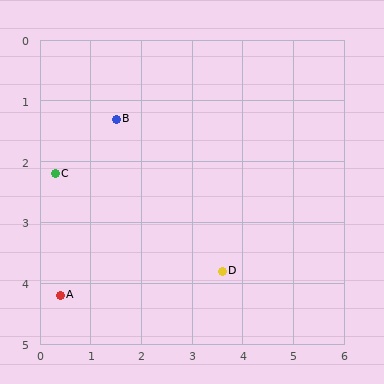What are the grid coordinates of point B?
Point B is at approximately (1.5, 1.3).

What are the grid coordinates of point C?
Point C is at approximately (0.3, 2.2).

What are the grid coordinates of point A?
Point A is at approximately (0.4, 4.2).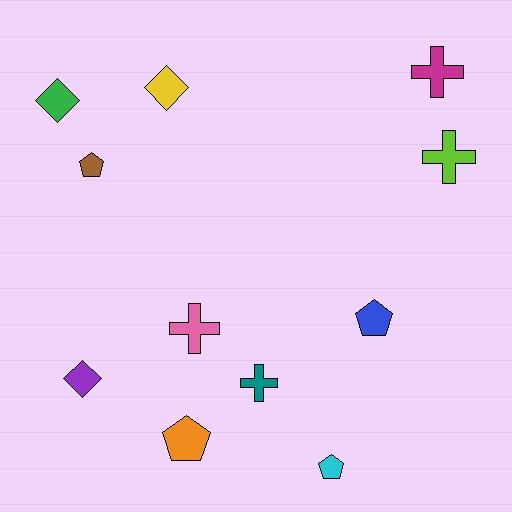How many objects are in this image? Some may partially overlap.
There are 11 objects.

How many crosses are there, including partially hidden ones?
There are 4 crosses.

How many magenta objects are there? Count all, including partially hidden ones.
There is 1 magenta object.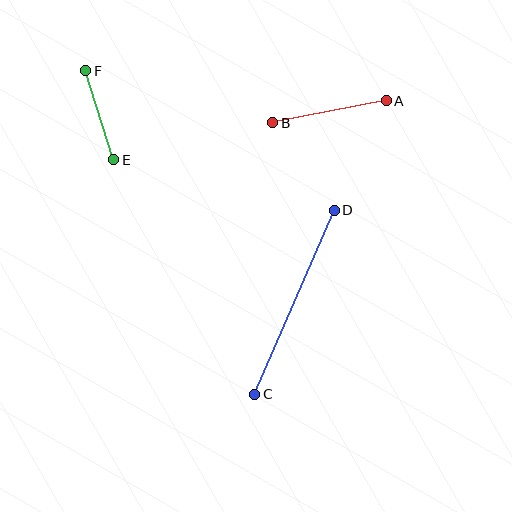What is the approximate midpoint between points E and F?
The midpoint is at approximately (100, 115) pixels.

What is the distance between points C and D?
The distance is approximately 200 pixels.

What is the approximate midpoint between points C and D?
The midpoint is at approximately (294, 302) pixels.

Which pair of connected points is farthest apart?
Points C and D are farthest apart.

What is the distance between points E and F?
The distance is approximately 93 pixels.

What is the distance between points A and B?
The distance is approximately 115 pixels.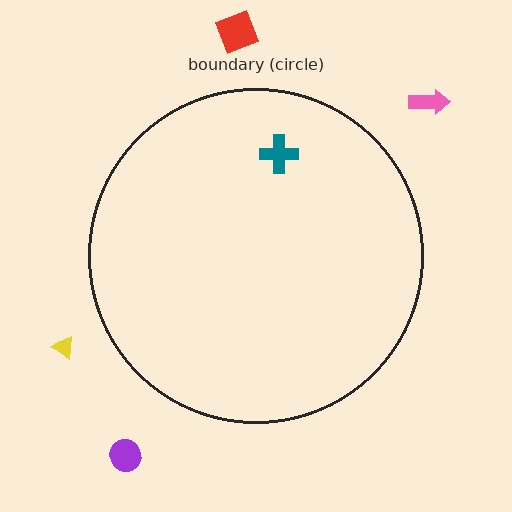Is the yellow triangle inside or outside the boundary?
Outside.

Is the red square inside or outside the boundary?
Outside.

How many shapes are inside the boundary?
1 inside, 4 outside.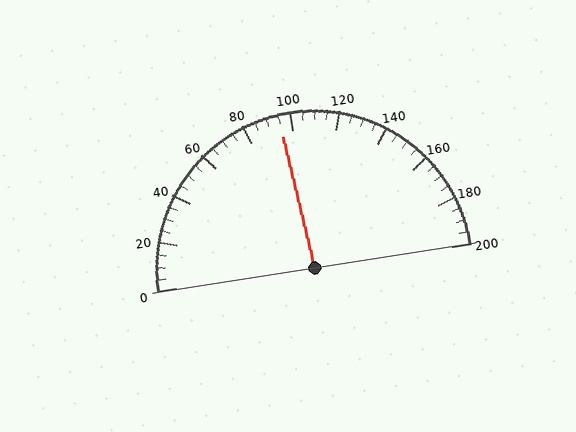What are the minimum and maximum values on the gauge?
The gauge ranges from 0 to 200.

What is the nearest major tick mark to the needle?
The nearest major tick mark is 100.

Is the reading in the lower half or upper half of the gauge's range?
The reading is in the lower half of the range (0 to 200).